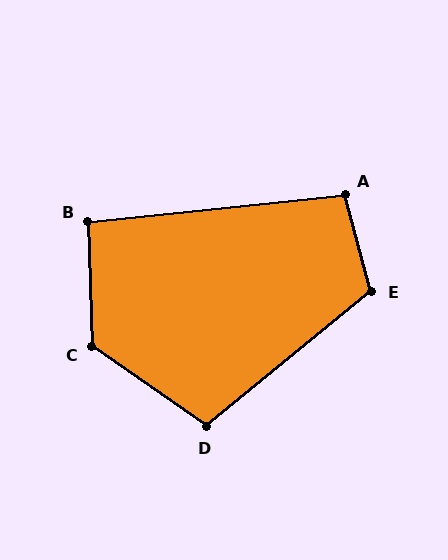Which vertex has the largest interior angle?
C, at approximately 127 degrees.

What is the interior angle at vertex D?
Approximately 105 degrees (obtuse).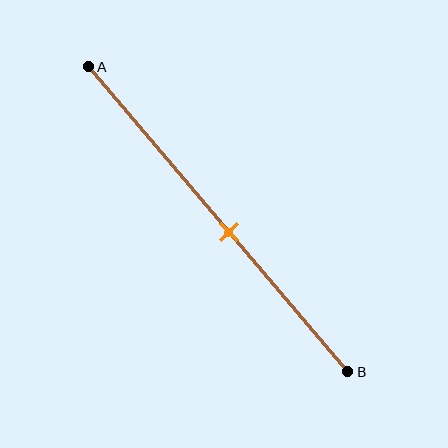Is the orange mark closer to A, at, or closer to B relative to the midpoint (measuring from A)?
The orange mark is closer to point B than the midpoint of segment AB.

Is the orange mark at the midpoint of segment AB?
No, the mark is at about 55% from A, not at the 50% midpoint.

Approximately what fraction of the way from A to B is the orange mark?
The orange mark is approximately 55% of the way from A to B.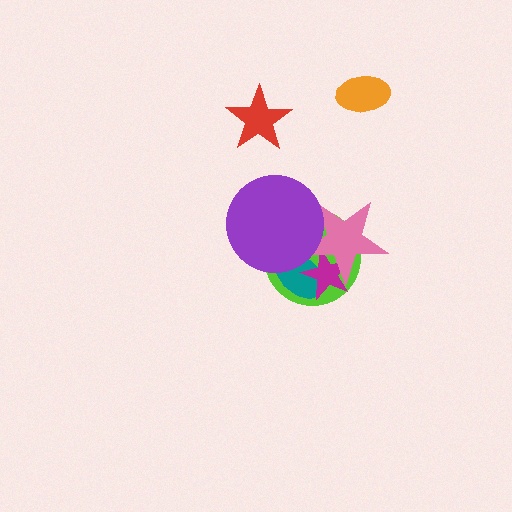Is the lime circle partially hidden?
Yes, it is partially covered by another shape.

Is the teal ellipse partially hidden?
Yes, it is partially covered by another shape.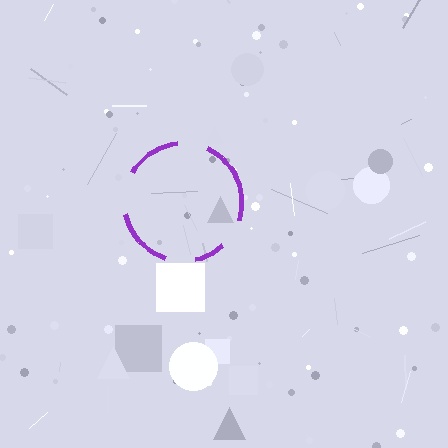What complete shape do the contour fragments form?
The contour fragments form a circle.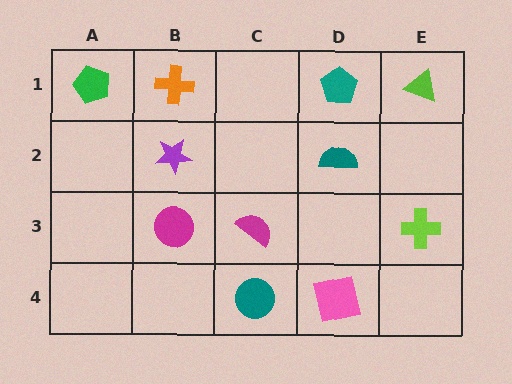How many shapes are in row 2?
2 shapes.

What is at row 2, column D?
A teal semicircle.